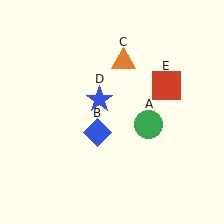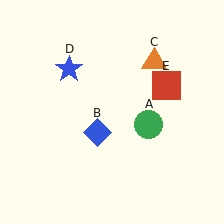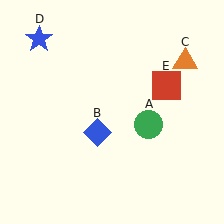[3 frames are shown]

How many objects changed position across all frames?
2 objects changed position: orange triangle (object C), blue star (object D).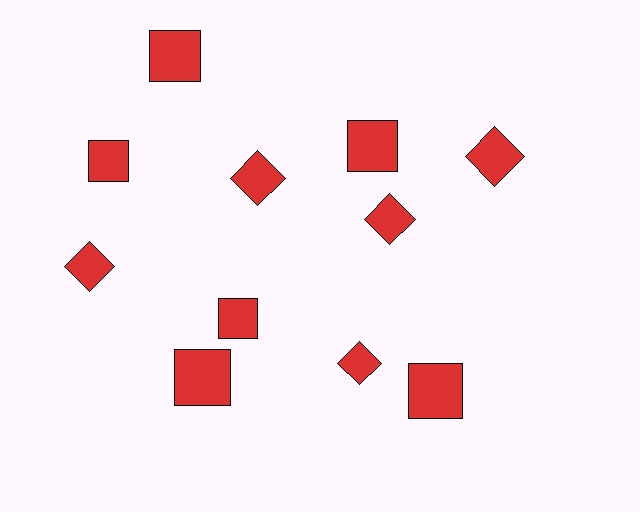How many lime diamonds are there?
There are no lime diamonds.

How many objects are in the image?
There are 11 objects.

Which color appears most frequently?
Red, with 11 objects.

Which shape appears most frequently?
Square, with 6 objects.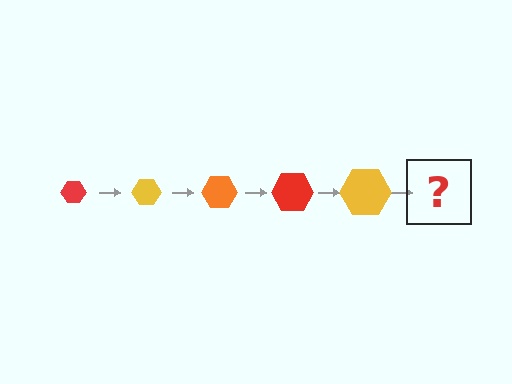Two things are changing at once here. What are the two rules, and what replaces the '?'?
The two rules are that the hexagon grows larger each step and the color cycles through red, yellow, and orange. The '?' should be an orange hexagon, larger than the previous one.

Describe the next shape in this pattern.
It should be an orange hexagon, larger than the previous one.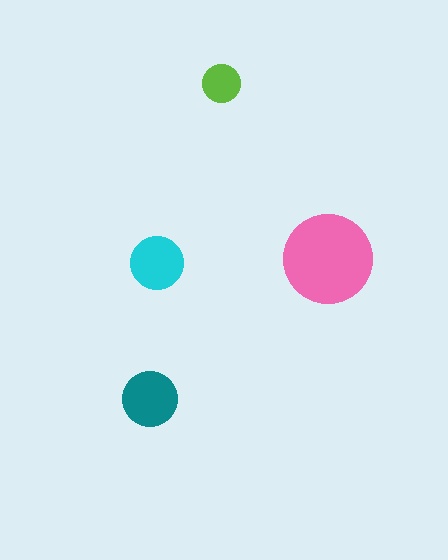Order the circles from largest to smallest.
the pink one, the teal one, the cyan one, the lime one.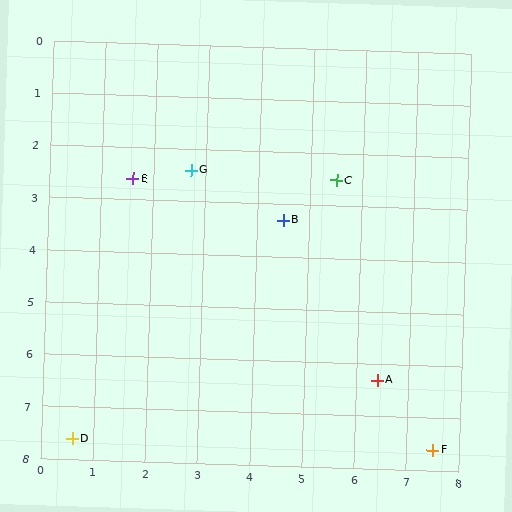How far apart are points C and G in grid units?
Points C and G are about 2.8 grid units apart.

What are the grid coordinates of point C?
Point C is at approximately (5.5, 2.5).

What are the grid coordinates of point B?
Point B is at approximately (4.5, 3.3).